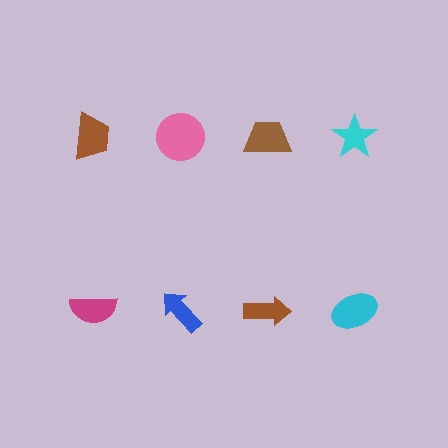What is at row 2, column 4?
A cyan ellipse.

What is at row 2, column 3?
A brown arrow.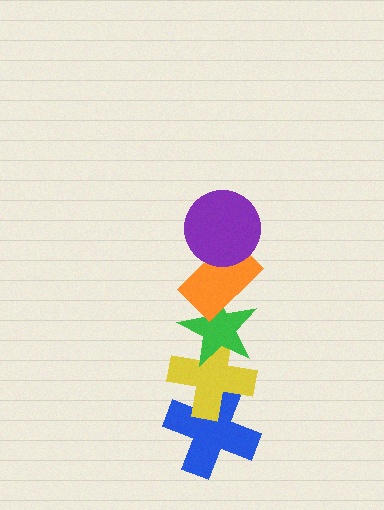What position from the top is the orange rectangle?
The orange rectangle is 2nd from the top.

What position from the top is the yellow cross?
The yellow cross is 4th from the top.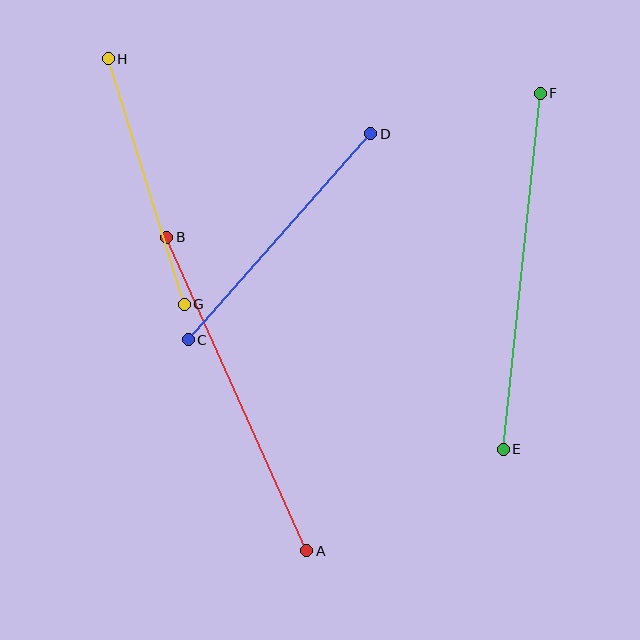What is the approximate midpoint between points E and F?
The midpoint is at approximately (522, 271) pixels.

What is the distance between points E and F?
The distance is approximately 358 pixels.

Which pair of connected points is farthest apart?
Points E and F are farthest apart.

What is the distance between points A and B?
The distance is approximately 343 pixels.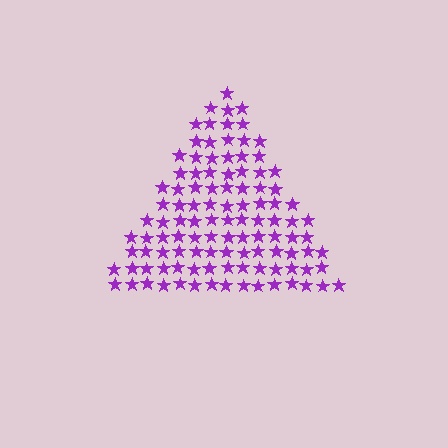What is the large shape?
The large shape is a triangle.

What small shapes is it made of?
It is made of small stars.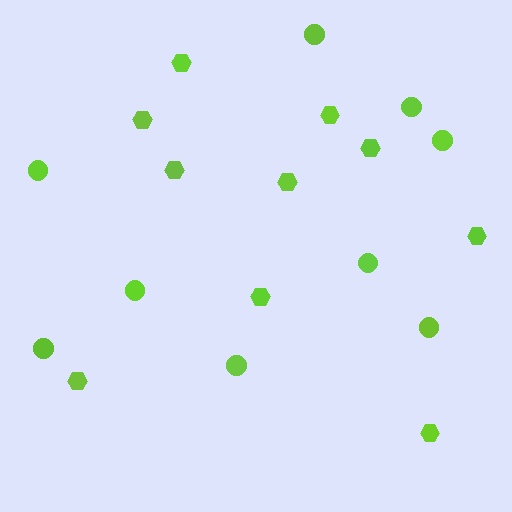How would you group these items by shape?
There are 2 groups: one group of hexagons (10) and one group of circles (9).